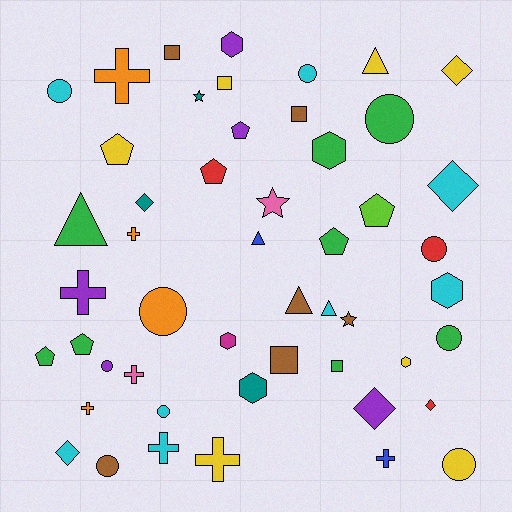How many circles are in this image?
There are 10 circles.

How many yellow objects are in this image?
There are 7 yellow objects.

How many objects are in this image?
There are 50 objects.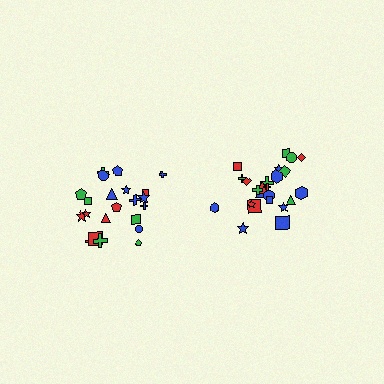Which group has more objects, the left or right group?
The right group.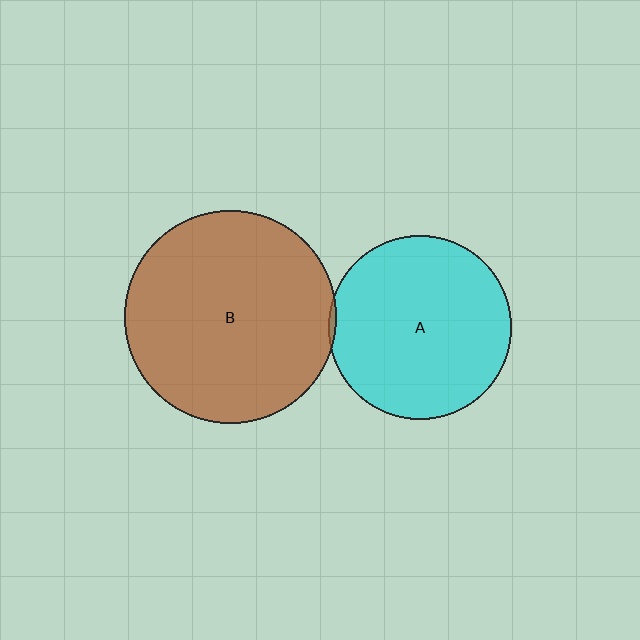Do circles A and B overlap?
Yes.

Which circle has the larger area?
Circle B (brown).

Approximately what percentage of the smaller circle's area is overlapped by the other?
Approximately 5%.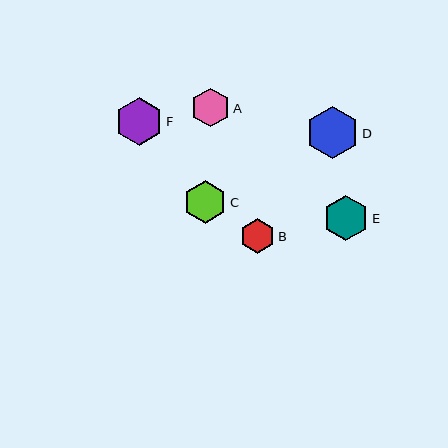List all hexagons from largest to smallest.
From largest to smallest: D, F, E, C, A, B.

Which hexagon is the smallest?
Hexagon B is the smallest with a size of approximately 35 pixels.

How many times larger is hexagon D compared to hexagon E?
Hexagon D is approximately 1.2 times the size of hexagon E.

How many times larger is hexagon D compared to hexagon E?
Hexagon D is approximately 1.2 times the size of hexagon E.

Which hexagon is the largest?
Hexagon D is the largest with a size of approximately 52 pixels.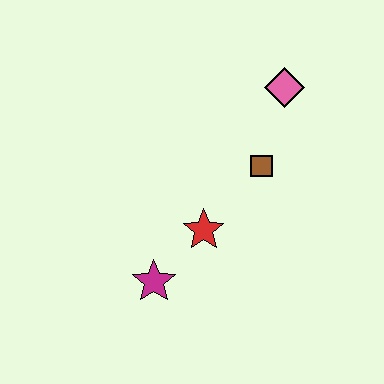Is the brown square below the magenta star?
No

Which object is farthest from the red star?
The pink diamond is farthest from the red star.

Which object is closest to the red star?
The magenta star is closest to the red star.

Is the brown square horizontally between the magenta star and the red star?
No